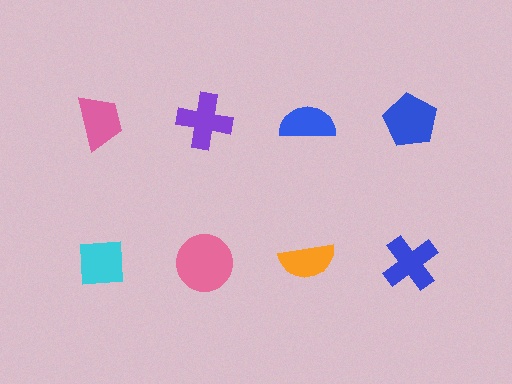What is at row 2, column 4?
A blue cross.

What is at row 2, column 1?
A cyan square.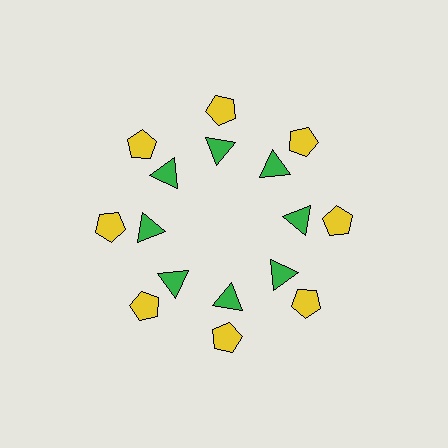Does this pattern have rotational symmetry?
Yes, this pattern has 8-fold rotational symmetry. It looks the same after rotating 45 degrees around the center.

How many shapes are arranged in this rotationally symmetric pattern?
There are 16 shapes, arranged in 8 groups of 2.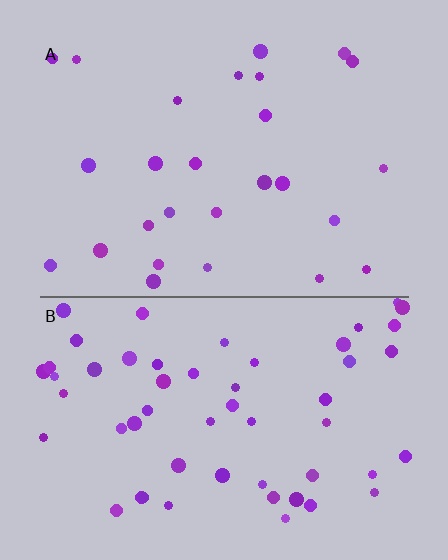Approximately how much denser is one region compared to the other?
Approximately 2.0× — region B over region A.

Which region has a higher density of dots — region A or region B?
B (the bottom).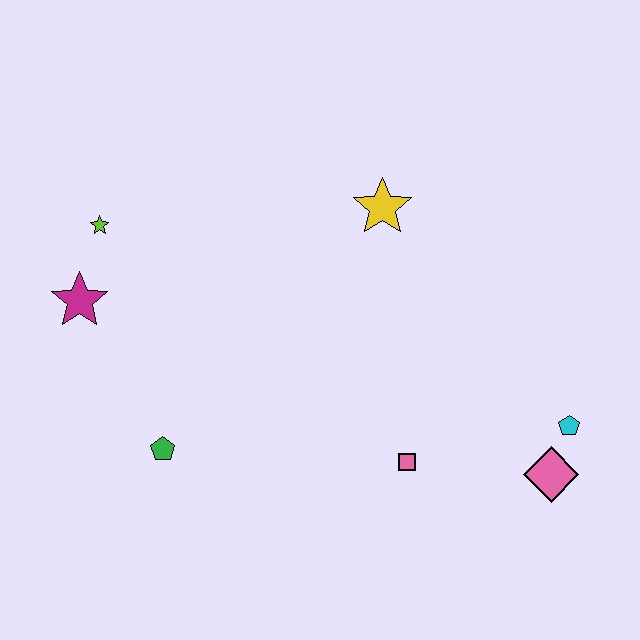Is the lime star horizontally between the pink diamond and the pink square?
No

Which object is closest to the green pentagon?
The magenta star is closest to the green pentagon.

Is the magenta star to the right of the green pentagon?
No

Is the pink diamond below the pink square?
Yes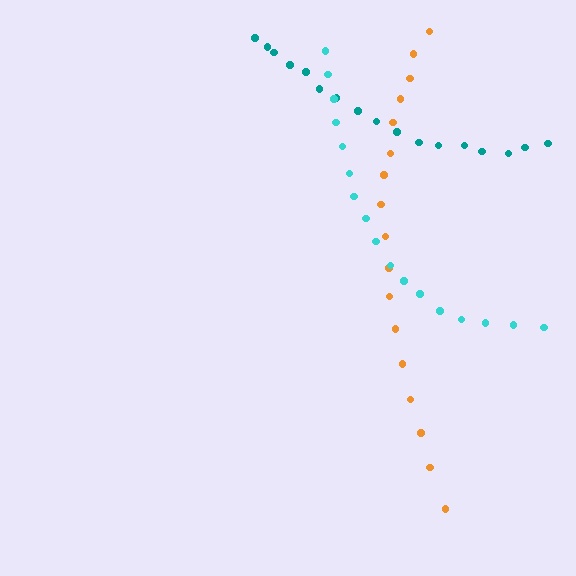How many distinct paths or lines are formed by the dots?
There are 3 distinct paths.